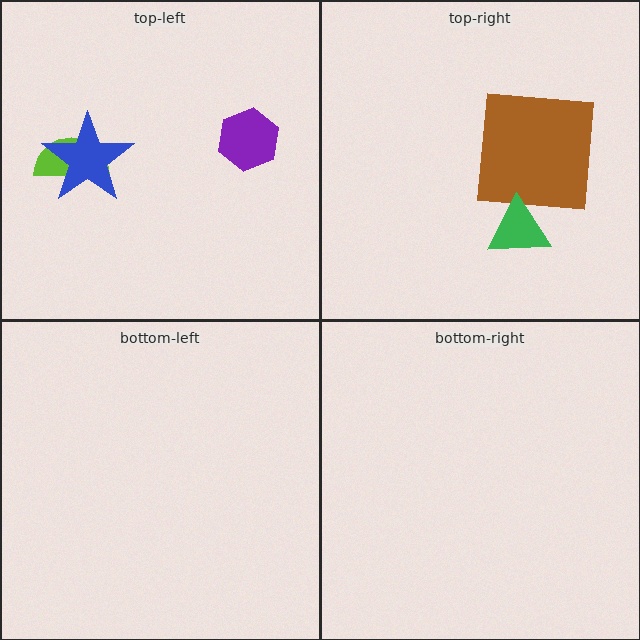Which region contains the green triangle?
The top-right region.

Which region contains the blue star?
The top-left region.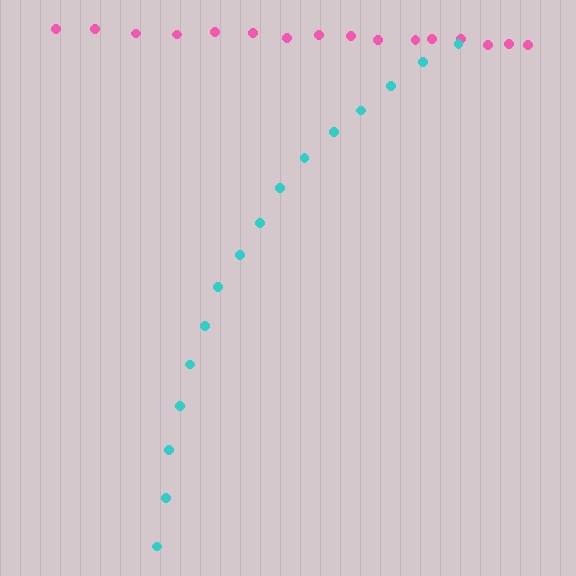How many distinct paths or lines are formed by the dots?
There are 2 distinct paths.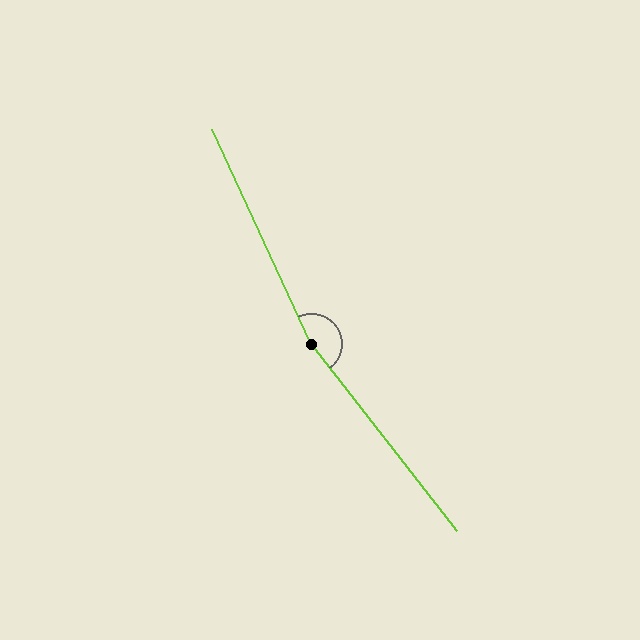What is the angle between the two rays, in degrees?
Approximately 167 degrees.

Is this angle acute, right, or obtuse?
It is obtuse.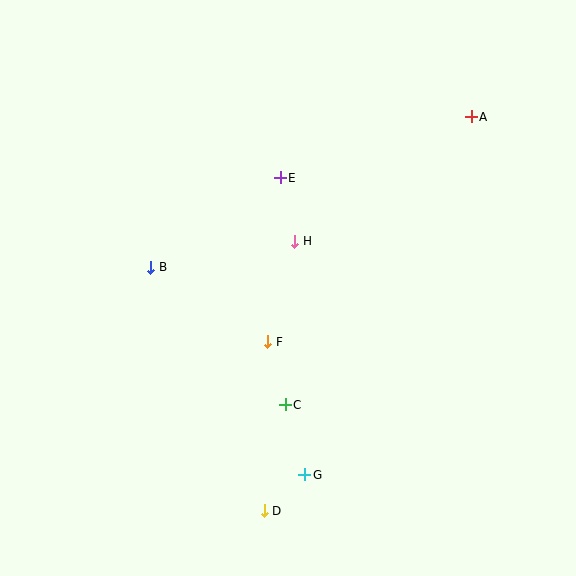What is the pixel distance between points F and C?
The distance between F and C is 65 pixels.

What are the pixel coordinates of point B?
Point B is at (151, 267).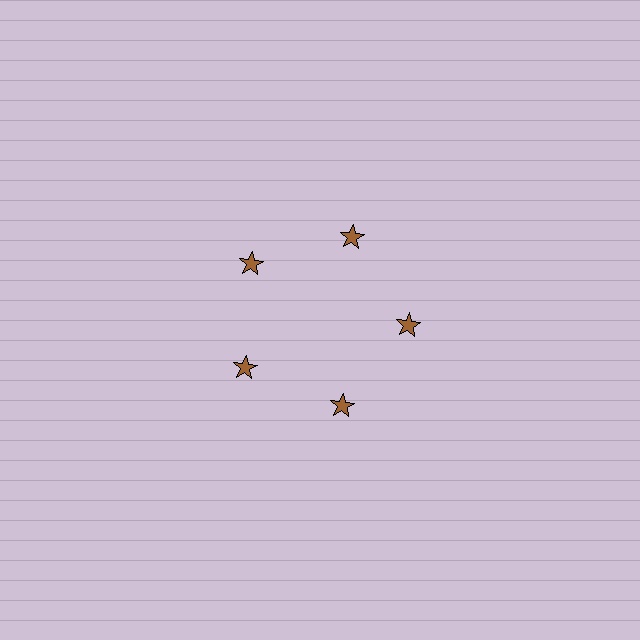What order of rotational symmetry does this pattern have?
This pattern has 5-fold rotational symmetry.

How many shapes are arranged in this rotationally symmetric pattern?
There are 5 shapes, arranged in 5 groups of 1.